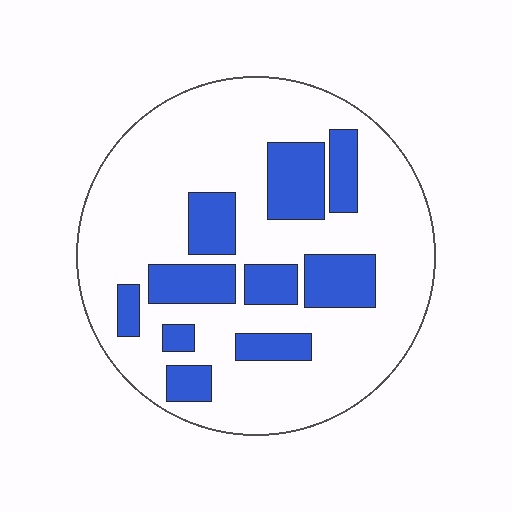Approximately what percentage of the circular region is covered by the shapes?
Approximately 25%.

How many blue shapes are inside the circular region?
10.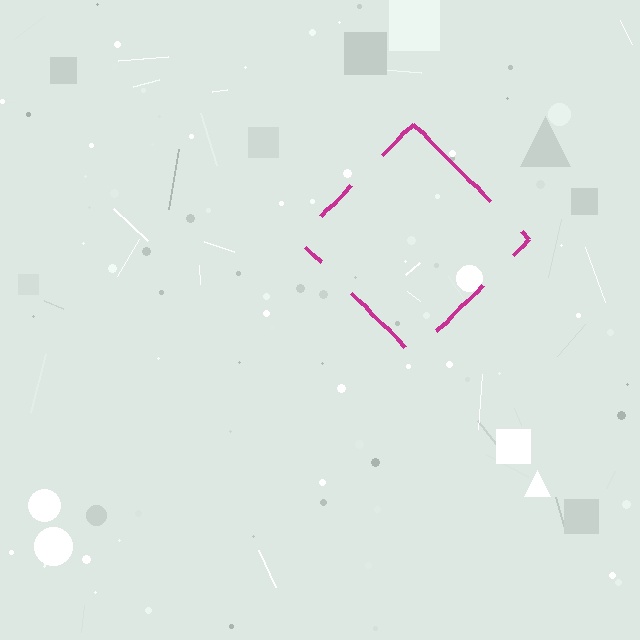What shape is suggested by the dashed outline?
The dashed outline suggests a diamond.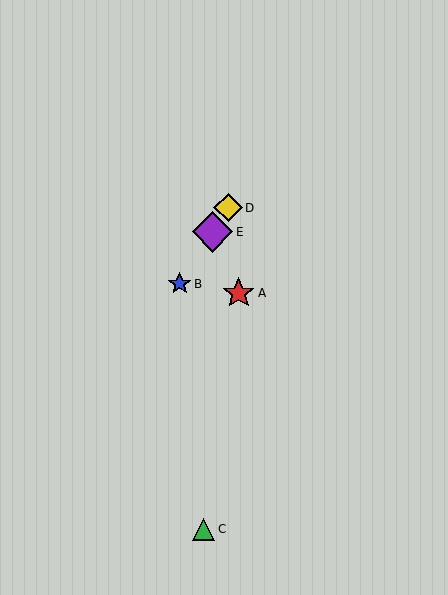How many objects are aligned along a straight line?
3 objects (B, D, E) are aligned along a straight line.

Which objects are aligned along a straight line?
Objects B, D, E are aligned along a straight line.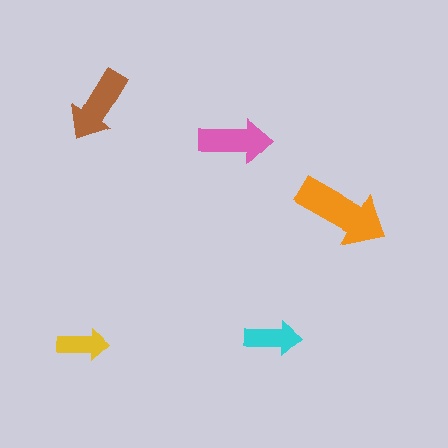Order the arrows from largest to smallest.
the orange one, the brown one, the pink one, the cyan one, the yellow one.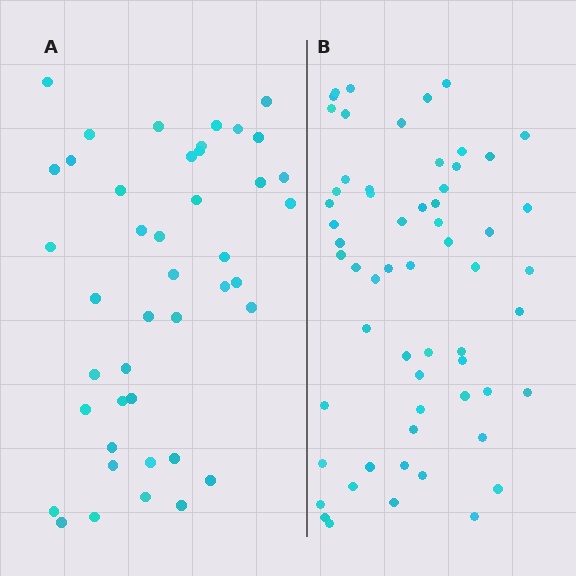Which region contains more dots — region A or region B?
Region B (the right region) has more dots.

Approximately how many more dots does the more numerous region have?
Region B has approximately 15 more dots than region A.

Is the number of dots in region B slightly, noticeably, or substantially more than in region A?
Region B has noticeably more, but not dramatically so. The ratio is roughly 1.4 to 1.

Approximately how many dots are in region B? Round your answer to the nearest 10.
About 60 dots.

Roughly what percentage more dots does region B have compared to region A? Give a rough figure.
About 40% more.